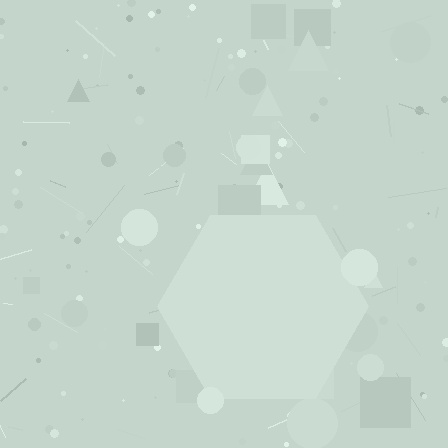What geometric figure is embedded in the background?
A hexagon is embedded in the background.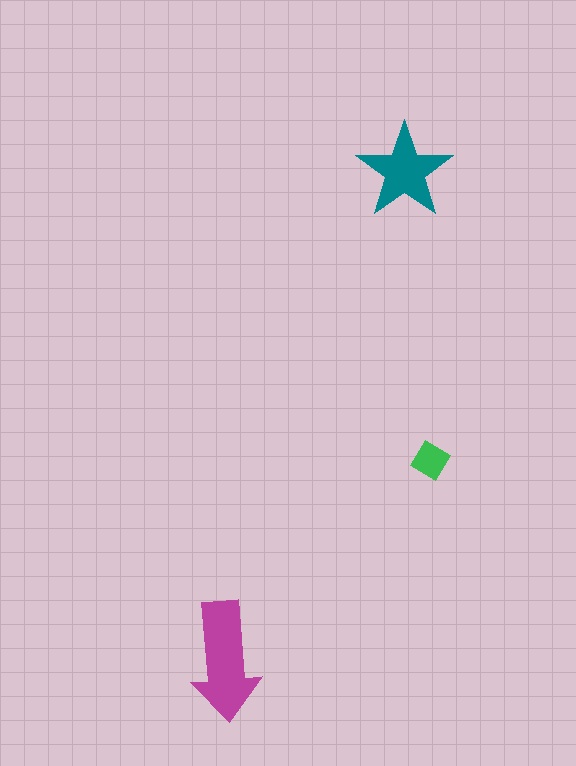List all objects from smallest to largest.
The green diamond, the teal star, the magenta arrow.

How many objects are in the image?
There are 3 objects in the image.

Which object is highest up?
The teal star is topmost.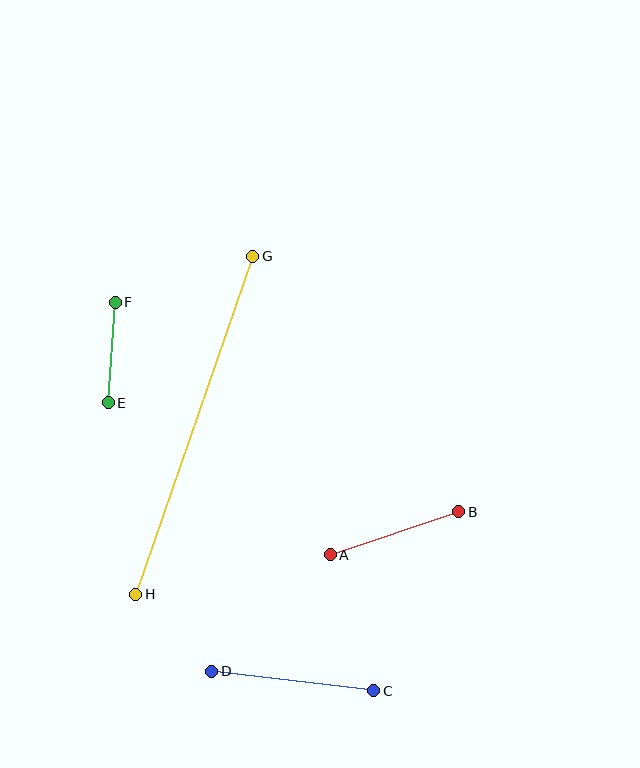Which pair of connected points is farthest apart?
Points G and H are farthest apart.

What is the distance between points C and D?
The distance is approximately 163 pixels.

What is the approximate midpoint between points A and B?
The midpoint is at approximately (395, 533) pixels.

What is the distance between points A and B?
The distance is approximately 136 pixels.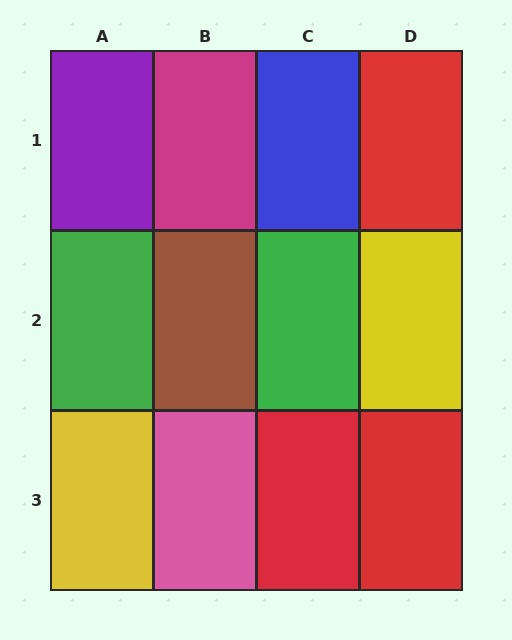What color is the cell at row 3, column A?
Yellow.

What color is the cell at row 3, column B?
Pink.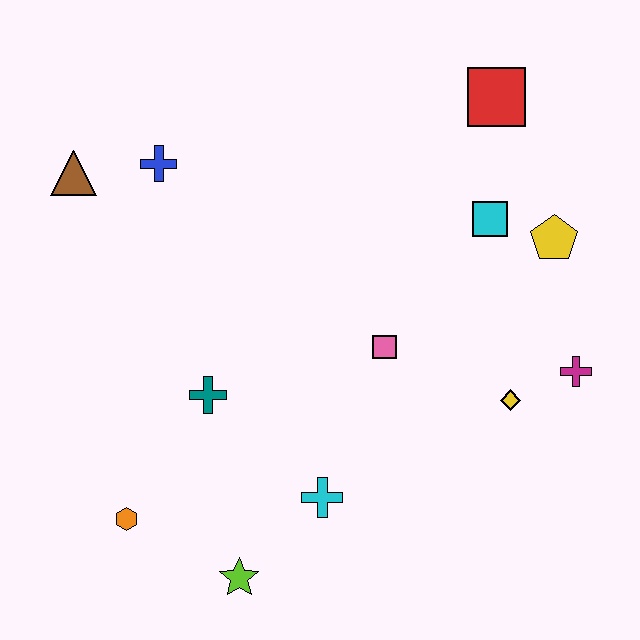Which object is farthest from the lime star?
The red square is farthest from the lime star.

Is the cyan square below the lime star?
No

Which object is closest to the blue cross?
The brown triangle is closest to the blue cross.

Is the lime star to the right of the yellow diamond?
No